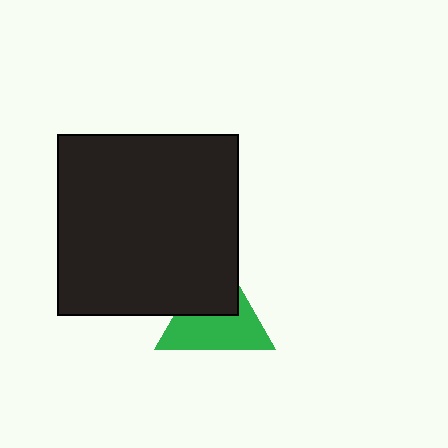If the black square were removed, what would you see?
You would see the complete green triangle.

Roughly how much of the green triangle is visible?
About half of it is visible (roughly 58%).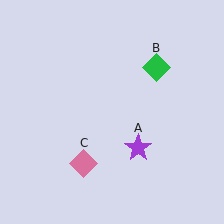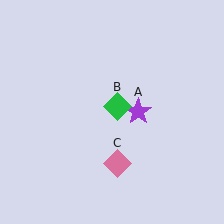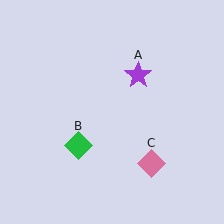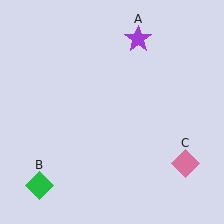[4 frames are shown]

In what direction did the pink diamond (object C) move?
The pink diamond (object C) moved right.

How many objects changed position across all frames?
3 objects changed position: purple star (object A), green diamond (object B), pink diamond (object C).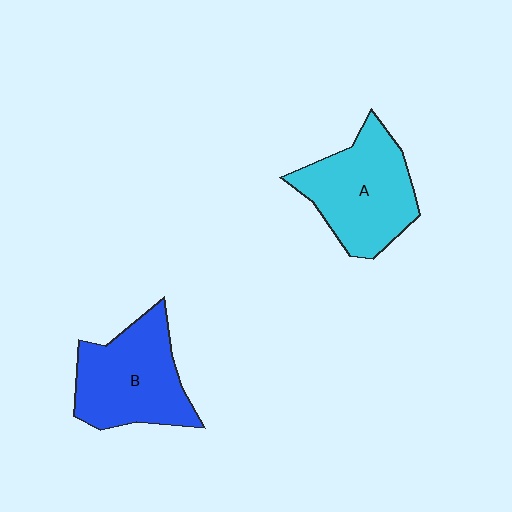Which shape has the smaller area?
Shape B (blue).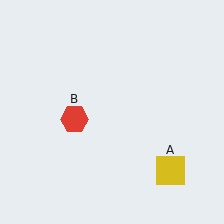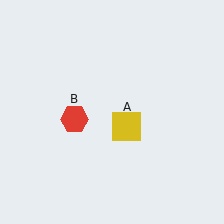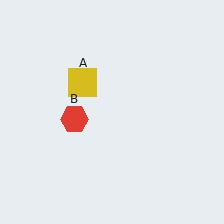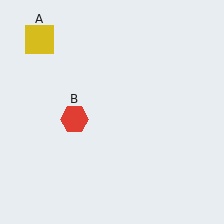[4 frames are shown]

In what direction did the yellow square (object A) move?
The yellow square (object A) moved up and to the left.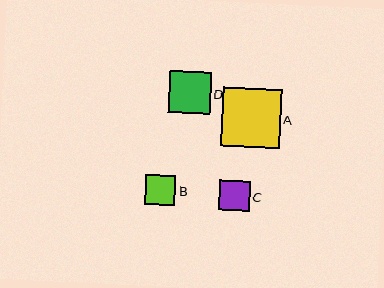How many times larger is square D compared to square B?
Square D is approximately 1.4 times the size of square B.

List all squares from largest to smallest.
From largest to smallest: A, D, B, C.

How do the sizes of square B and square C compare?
Square B and square C are approximately the same size.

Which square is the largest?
Square A is the largest with a size of approximately 59 pixels.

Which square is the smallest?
Square C is the smallest with a size of approximately 30 pixels.